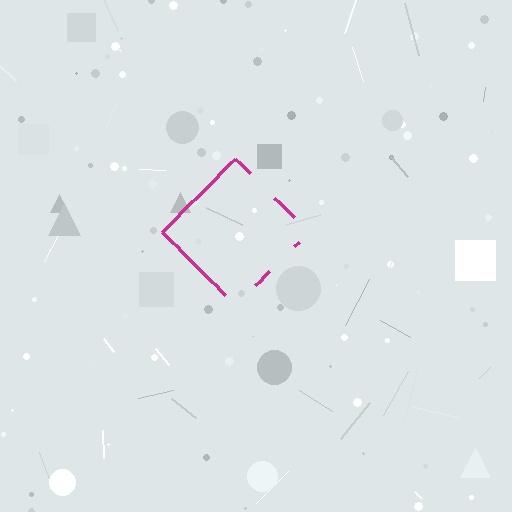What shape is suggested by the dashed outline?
The dashed outline suggests a diamond.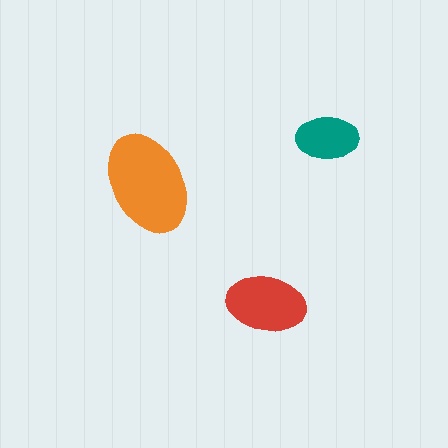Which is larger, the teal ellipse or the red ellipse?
The red one.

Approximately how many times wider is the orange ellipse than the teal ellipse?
About 1.5 times wider.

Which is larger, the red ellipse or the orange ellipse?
The orange one.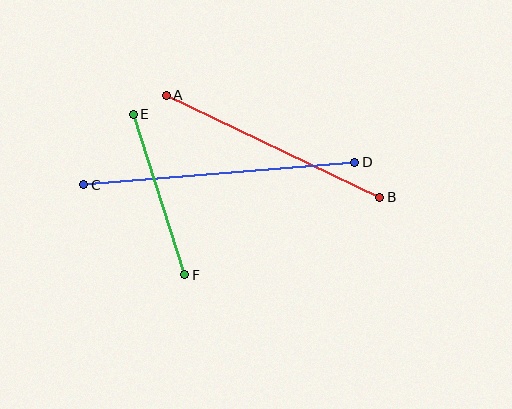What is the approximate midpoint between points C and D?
The midpoint is at approximately (219, 174) pixels.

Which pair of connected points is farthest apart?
Points C and D are farthest apart.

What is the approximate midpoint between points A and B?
The midpoint is at approximately (273, 146) pixels.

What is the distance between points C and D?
The distance is approximately 272 pixels.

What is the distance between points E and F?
The distance is approximately 168 pixels.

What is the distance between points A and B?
The distance is approximately 237 pixels.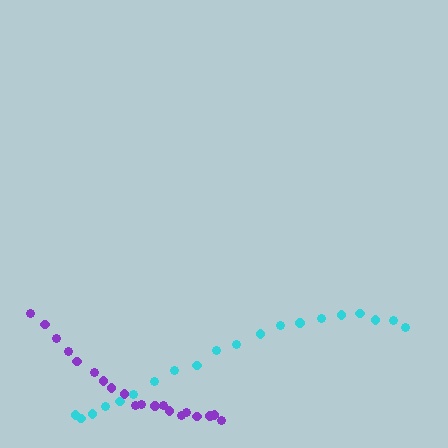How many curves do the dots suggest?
There are 2 distinct paths.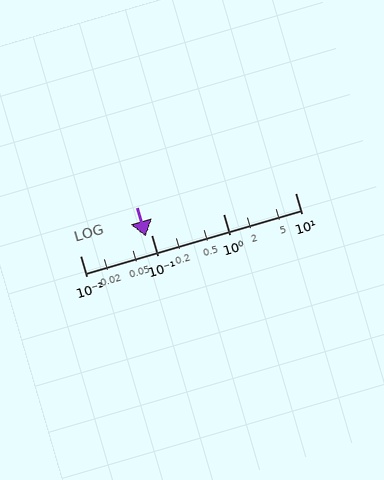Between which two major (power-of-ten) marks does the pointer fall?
The pointer is between 0.01 and 0.1.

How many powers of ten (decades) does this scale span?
The scale spans 3 decades, from 0.01 to 10.